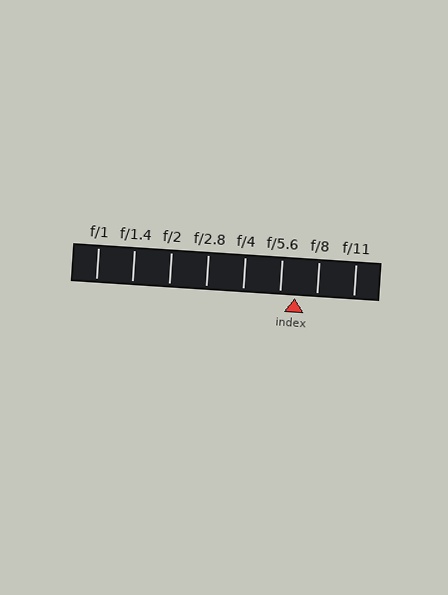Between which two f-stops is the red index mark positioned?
The index mark is between f/5.6 and f/8.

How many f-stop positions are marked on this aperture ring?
There are 8 f-stop positions marked.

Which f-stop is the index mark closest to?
The index mark is closest to f/5.6.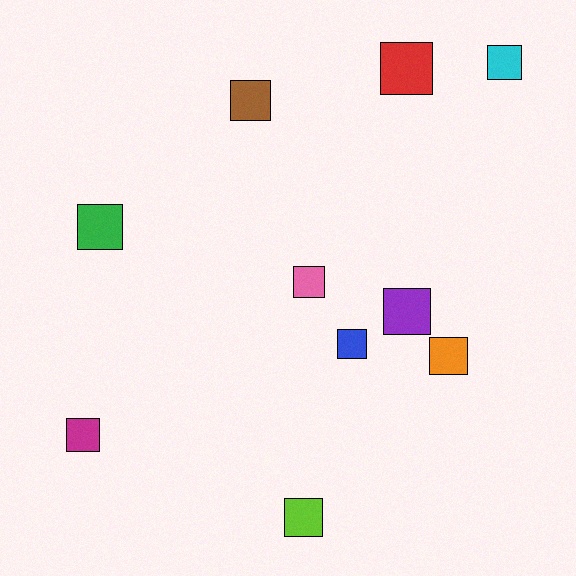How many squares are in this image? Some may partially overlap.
There are 10 squares.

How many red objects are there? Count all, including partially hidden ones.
There is 1 red object.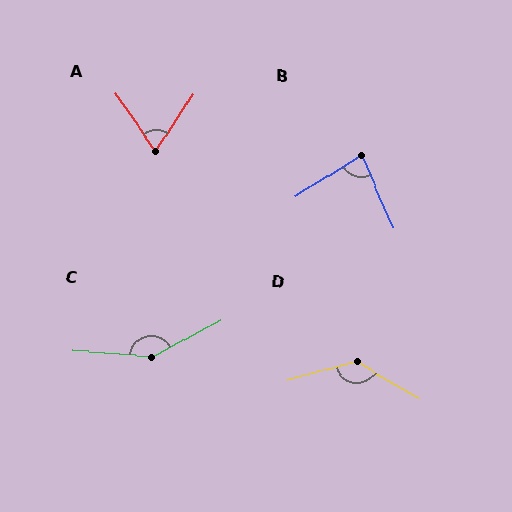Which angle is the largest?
C, at approximately 147 degrees.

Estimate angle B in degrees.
Approximately 82 degrees.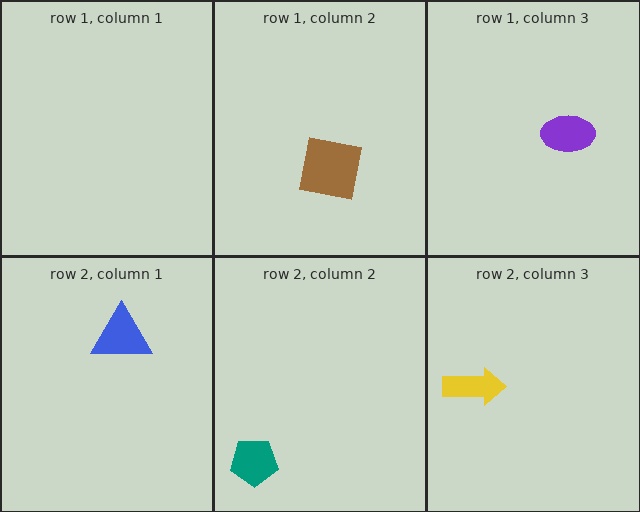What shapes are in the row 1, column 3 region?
The purple ellipse.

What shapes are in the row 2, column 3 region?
The yellow arrow.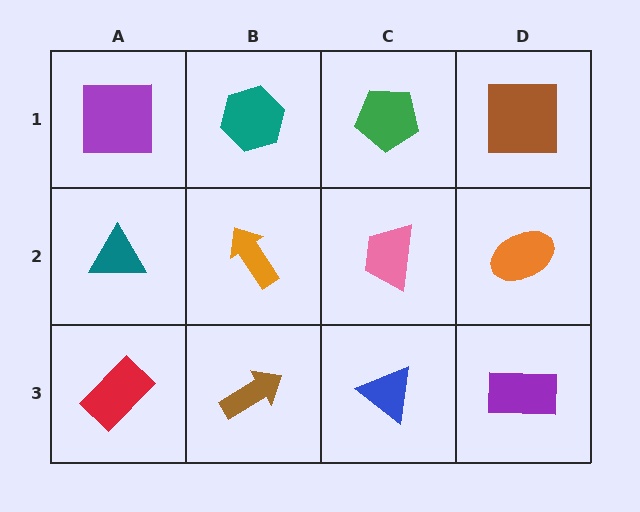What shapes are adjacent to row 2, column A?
A purple square (row 1, column A), a red rectangle (row 3, column A), an orange arrow (row 2, column B).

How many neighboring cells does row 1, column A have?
2.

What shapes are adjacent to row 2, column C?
A green pentagon (row 1, column C), a blue triangle (row 3, column C), an orange arrow (row 2, column B), an orange ellipse (row 2, column D).